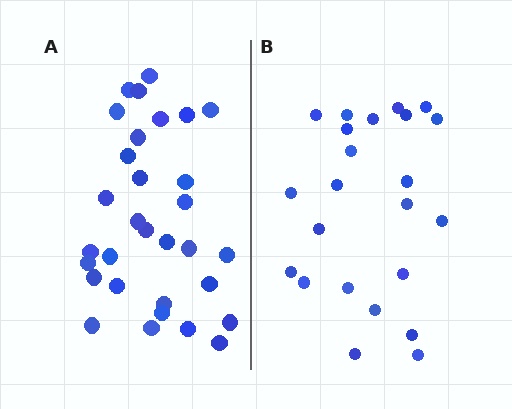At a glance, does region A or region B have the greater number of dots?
Region A (the left region) has more dots.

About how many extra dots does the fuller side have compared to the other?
Region A has roughly 8 or so more dots than region B.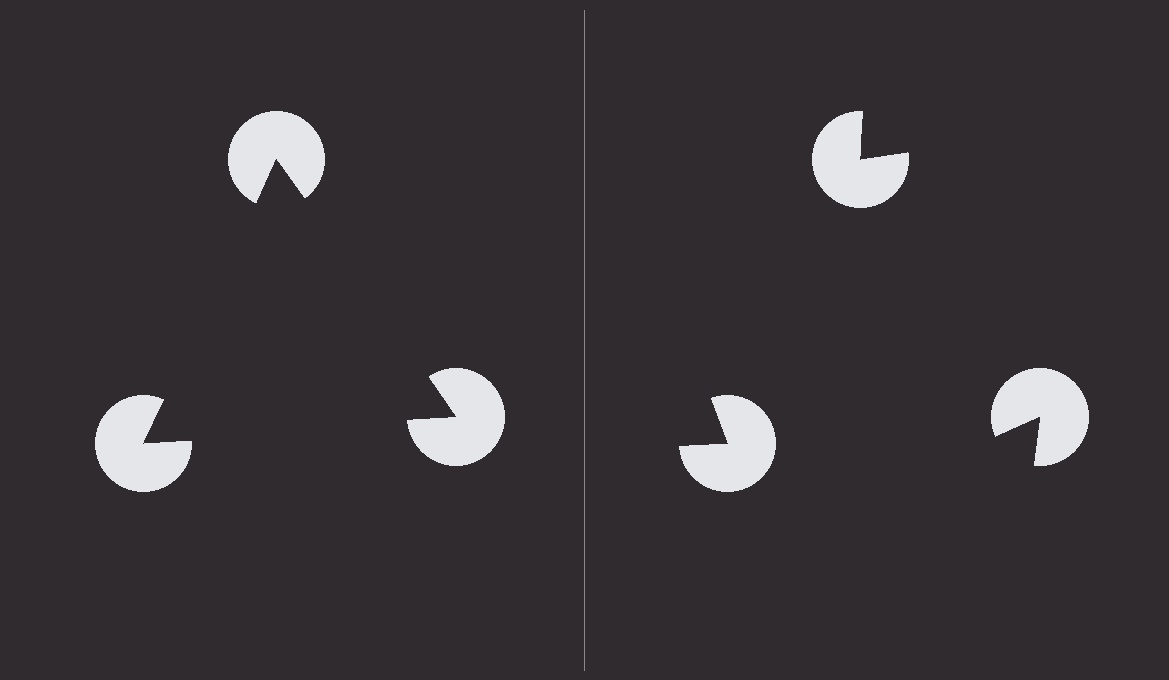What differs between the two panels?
The pac-man discs are positioned identically on both sides; only the wedge orientations differ. On the left they align to a triangle; on the right they are misaligned.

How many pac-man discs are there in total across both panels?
6 — 3 on each side.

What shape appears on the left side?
An illusory triangle.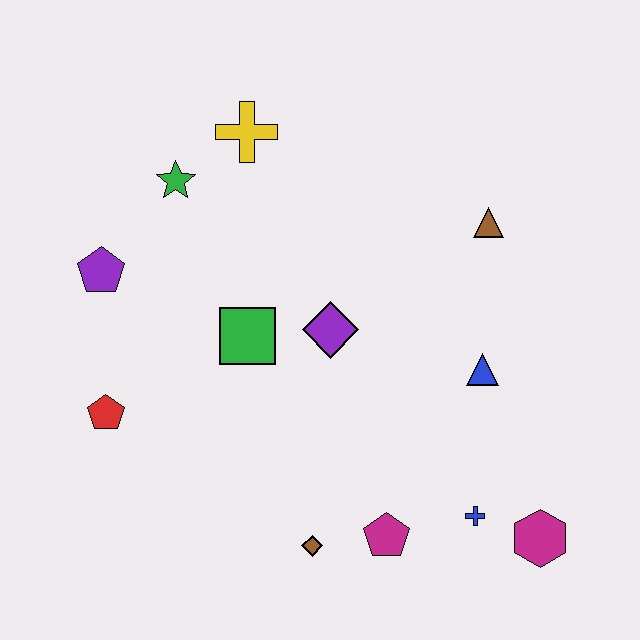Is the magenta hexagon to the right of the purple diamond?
Yes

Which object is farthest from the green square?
The magenta hexagon is farthest from the green square.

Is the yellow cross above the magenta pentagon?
Yes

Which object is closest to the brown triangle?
The blue triangle is closest to the brown triangle.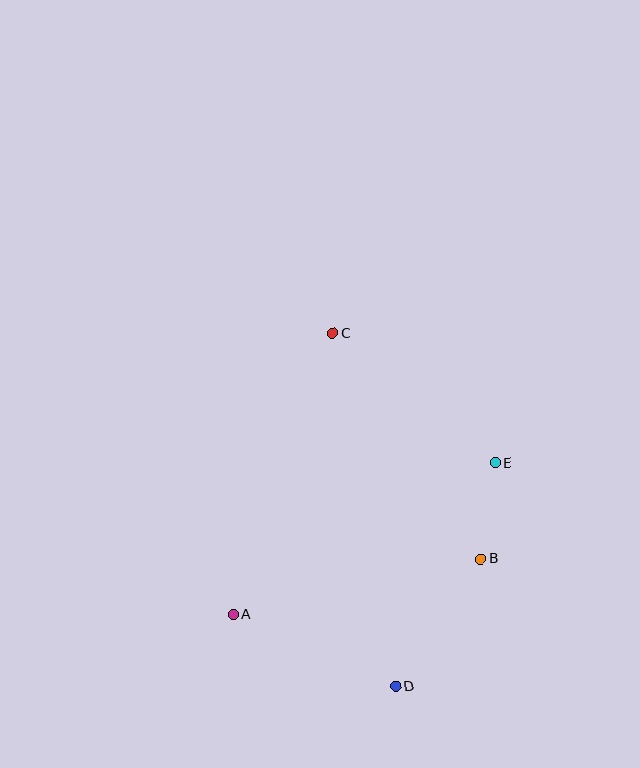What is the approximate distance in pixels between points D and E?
The distance between D and E is approximately 245 pixels.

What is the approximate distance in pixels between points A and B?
The distance between A and B is approximately 254 pixels.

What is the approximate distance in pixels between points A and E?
The distance between A and E is approximately 303 pixels.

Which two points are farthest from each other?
Points C and D are farthest from each other.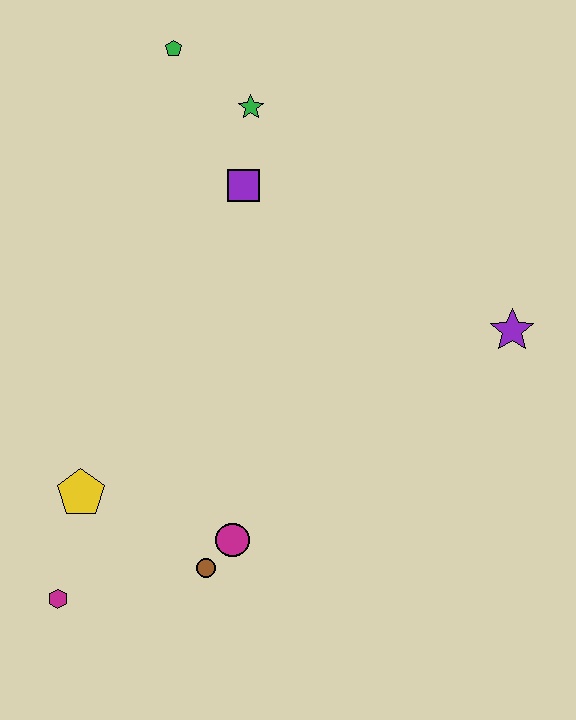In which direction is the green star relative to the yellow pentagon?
The green star is above the yellow pentagon.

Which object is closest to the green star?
The purple square is closest to the green star.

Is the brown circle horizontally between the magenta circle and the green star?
No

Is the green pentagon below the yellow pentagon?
No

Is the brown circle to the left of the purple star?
Yes